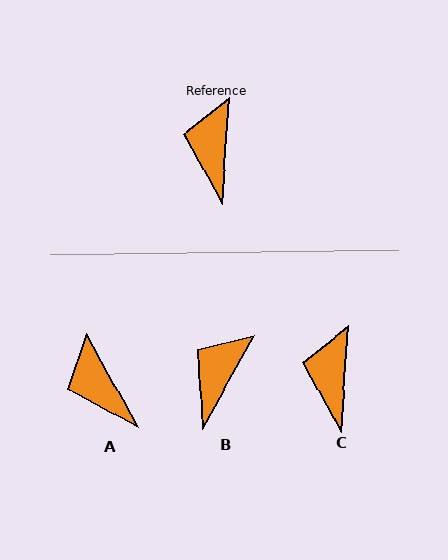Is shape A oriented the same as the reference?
No, it is off by about 32 degrees.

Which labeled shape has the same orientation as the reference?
C.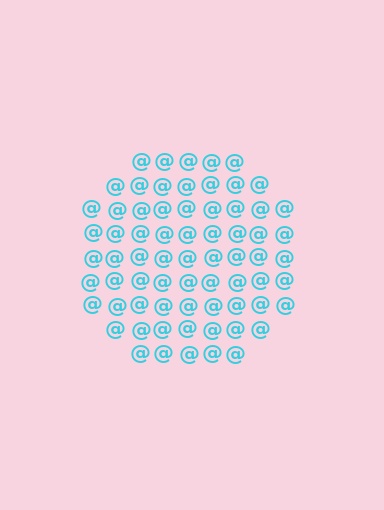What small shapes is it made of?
It is made of small at signs.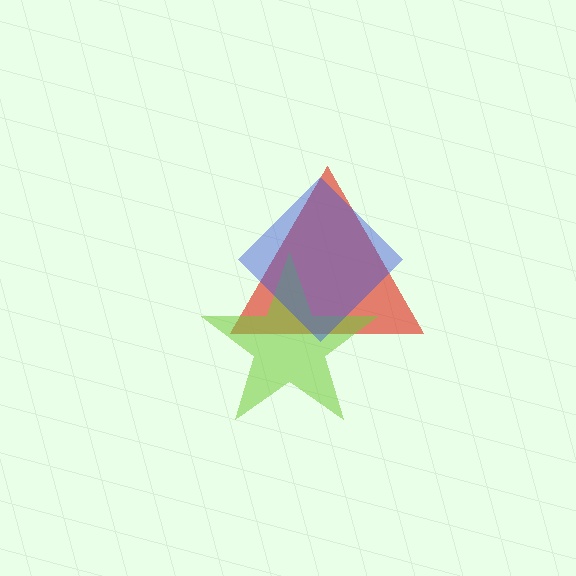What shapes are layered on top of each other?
The layered shapes are: a red triangle, a lime star, a blue diamond.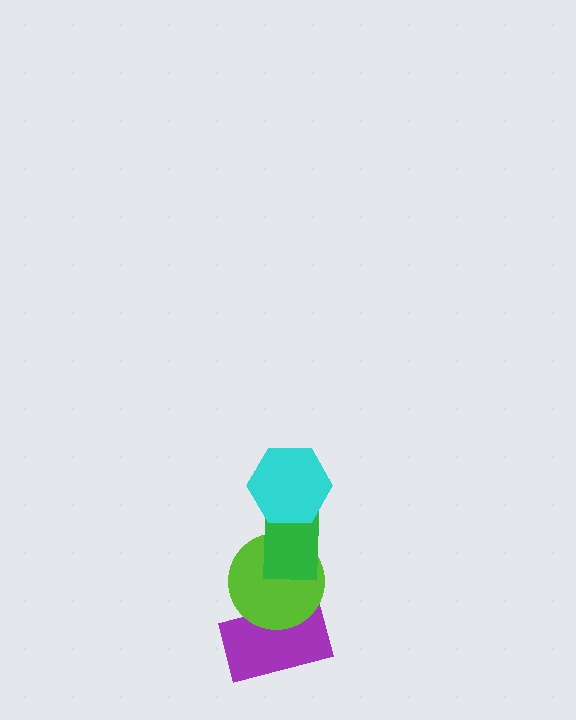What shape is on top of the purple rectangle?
The lime circle is on top of the purple rectangle.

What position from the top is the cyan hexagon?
The cyan hexagon is 1st from the top.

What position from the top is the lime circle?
The lime circle is 3rd from the top.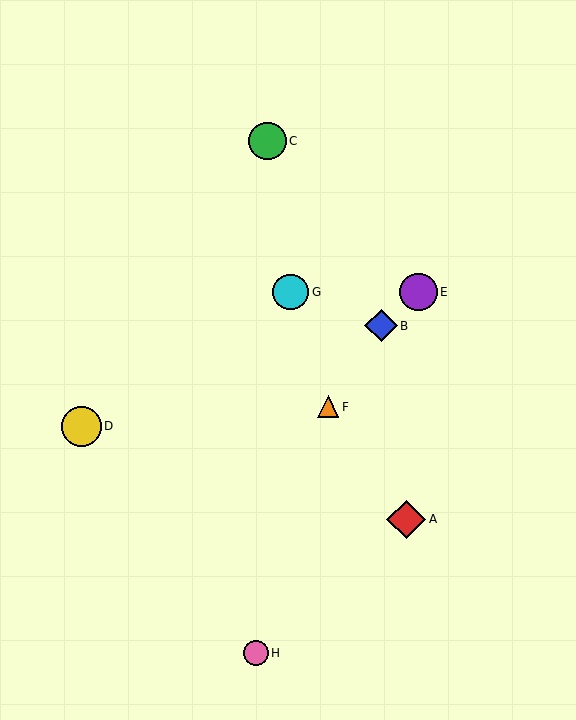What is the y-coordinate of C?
Object C is at y≈141.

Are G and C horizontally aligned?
No, G is at y≈292 and C is at y≈141.